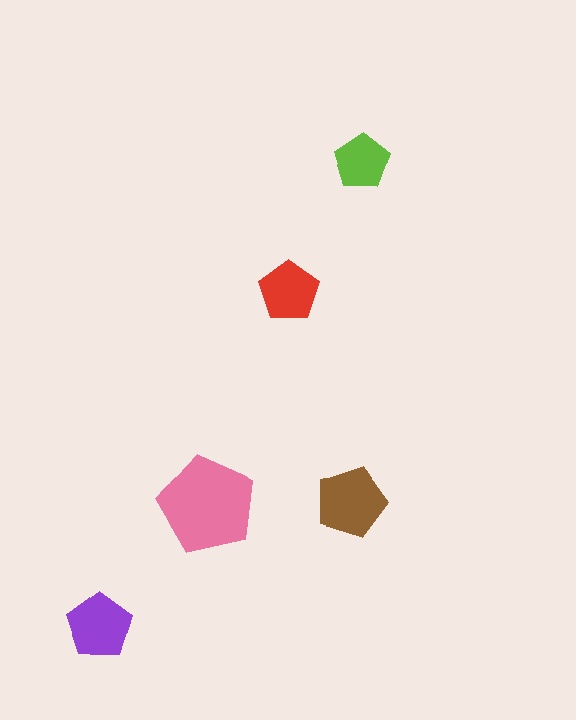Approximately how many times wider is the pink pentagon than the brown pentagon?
About 1.5 times wider.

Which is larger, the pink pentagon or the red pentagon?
The pink one.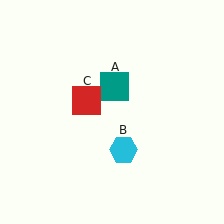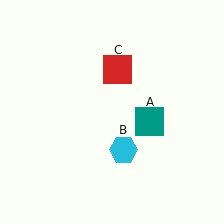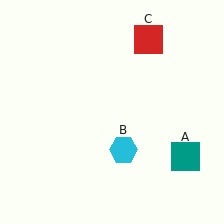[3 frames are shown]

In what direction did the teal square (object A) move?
The teal square (object A) moved down and to the right.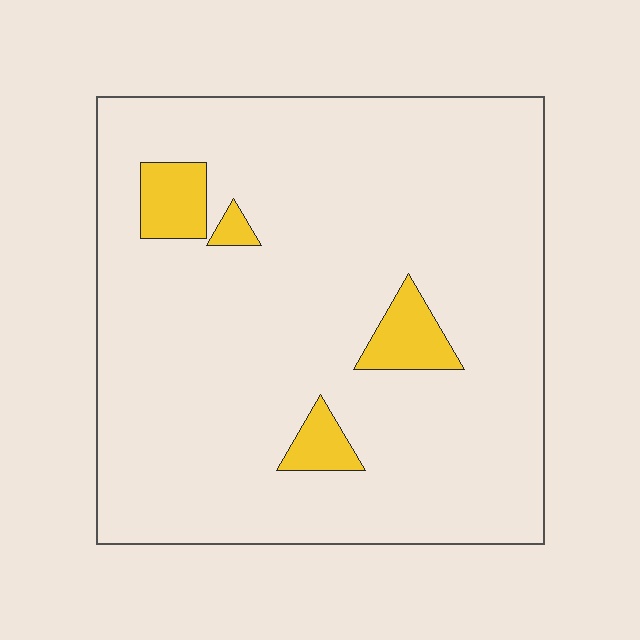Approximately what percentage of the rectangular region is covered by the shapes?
Approximately 10%.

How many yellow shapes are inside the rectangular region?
4.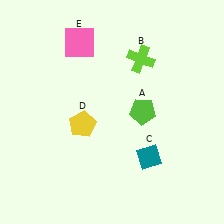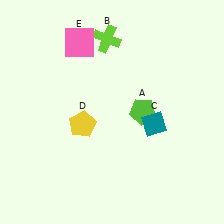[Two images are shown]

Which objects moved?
The objects that moved are: the lime cross (B), the teal diamond (C).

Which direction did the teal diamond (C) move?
The teal diamond (C) moved up.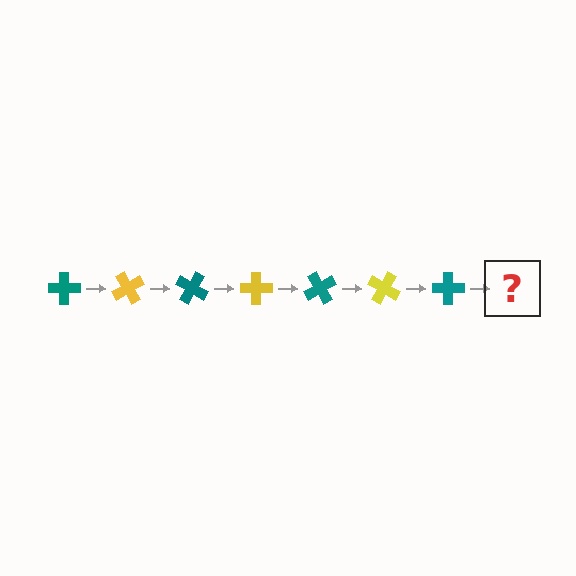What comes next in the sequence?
The next element should be a yellow cross, rotated 420 degrees from the start.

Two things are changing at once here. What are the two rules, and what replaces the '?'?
The two rules are that it rotates 60 degrees each step and the color cycles through teal and yellow. The '?' should be a yellow cross, rotated 420 degrees from the start.